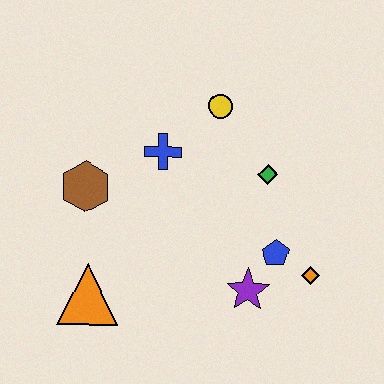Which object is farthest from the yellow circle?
The orange triangle is farthest from the yellow circle.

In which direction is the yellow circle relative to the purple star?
The yellow circle is above the purple star.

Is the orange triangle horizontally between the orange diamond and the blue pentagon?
No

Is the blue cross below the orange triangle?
No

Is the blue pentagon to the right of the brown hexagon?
Yes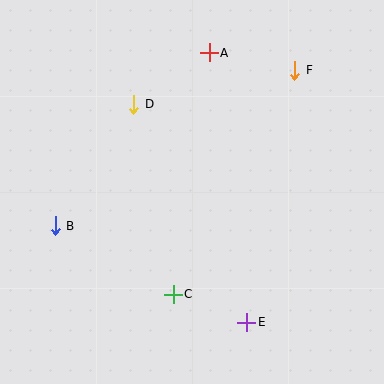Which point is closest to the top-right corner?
Point F is closest to the top-right corner.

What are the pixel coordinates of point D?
Point D is at (134, 104).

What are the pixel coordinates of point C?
Point C is at (173, 294).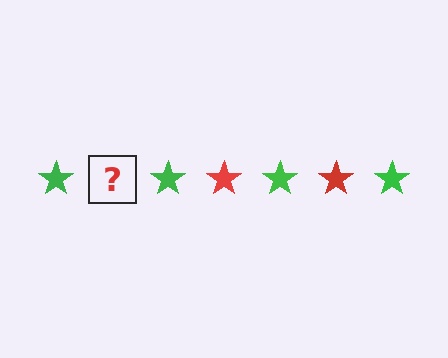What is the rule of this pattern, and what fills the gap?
The rule is that the pattern cycles through green, red stars. The gap should be filled with a red star.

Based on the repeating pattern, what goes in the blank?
The blank should be a red star.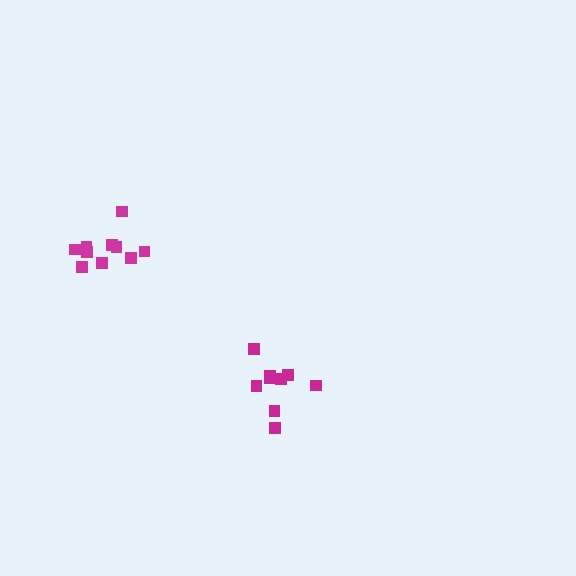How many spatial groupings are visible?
There are 2 spatial groupings.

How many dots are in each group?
Group 1: 10 dots, Group 2: 9 dots (19 total).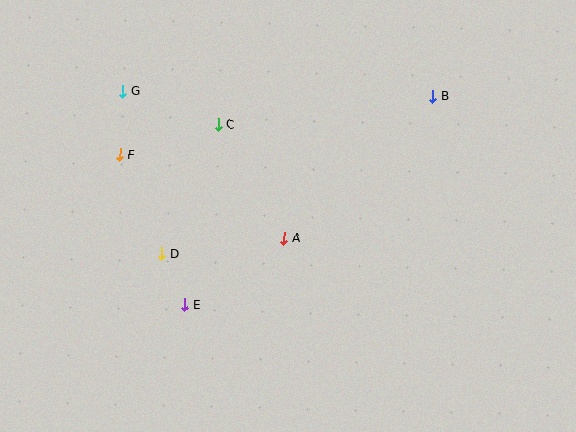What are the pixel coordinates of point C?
Point C is at (219, 125).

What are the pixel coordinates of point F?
Point F is at (120, 154).